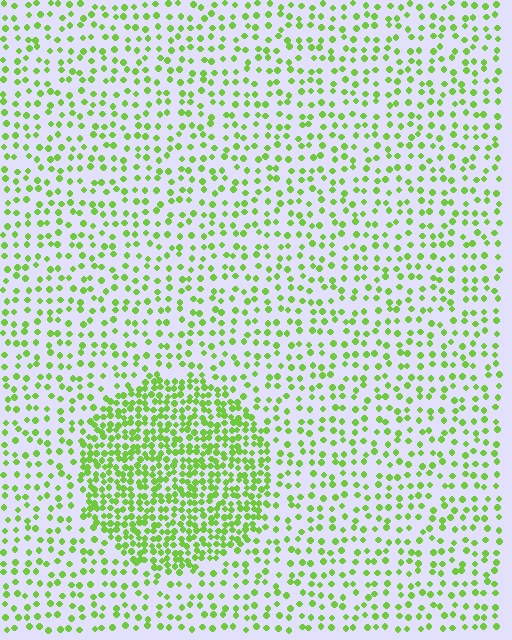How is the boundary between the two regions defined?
The boundary is defined by a change in element density (approximately 2.3x ratio). All elements are the same color, size, and shape.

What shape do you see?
I see a circle.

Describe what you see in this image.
The image contains small lime elements arranged at two different densities. A circle-shaped region is visible where the elements are more densely packed than the surrounding area.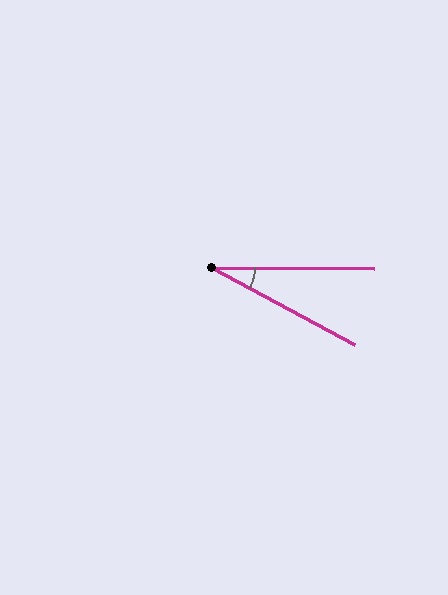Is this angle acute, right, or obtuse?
It is acute.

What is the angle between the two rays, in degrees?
Approximately 28 degrees.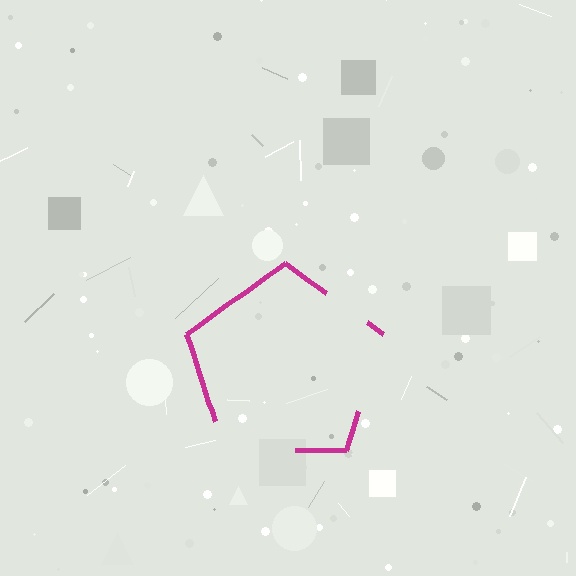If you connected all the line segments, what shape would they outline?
They would outline a pentagon.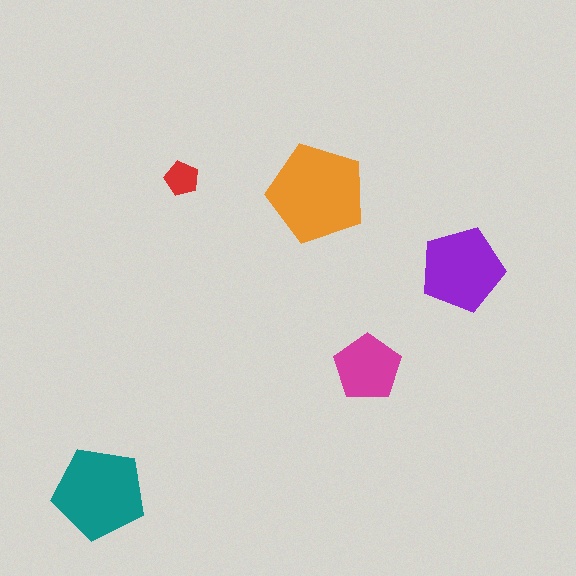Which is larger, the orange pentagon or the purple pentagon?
The orange one.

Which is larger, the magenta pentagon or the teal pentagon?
The teal one.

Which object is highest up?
The red pentagon is topmost.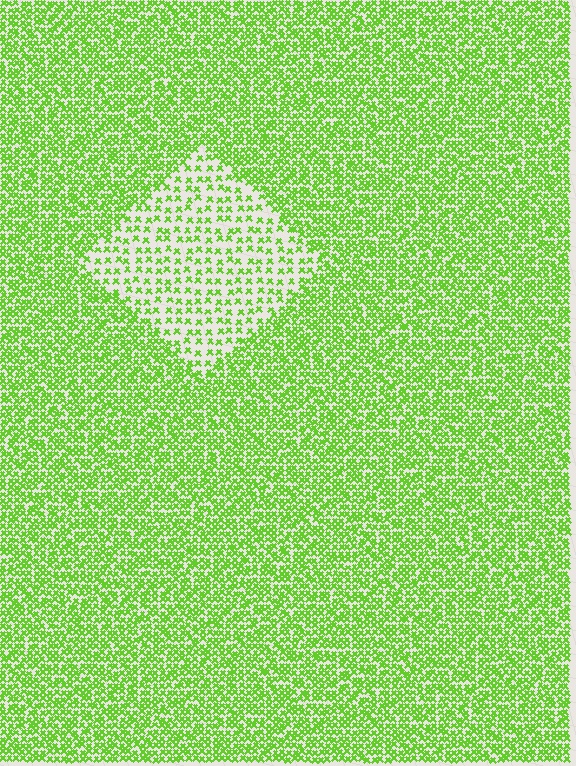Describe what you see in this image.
The image contains small lime elements arranged at two different densities. A diamond-shaped region is visible where the elements are less densely packed than the surrounding area.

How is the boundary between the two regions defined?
The boundary is defined by a change in element density (approximately 2.4x ratio). All elements are the same color, size, and shape.